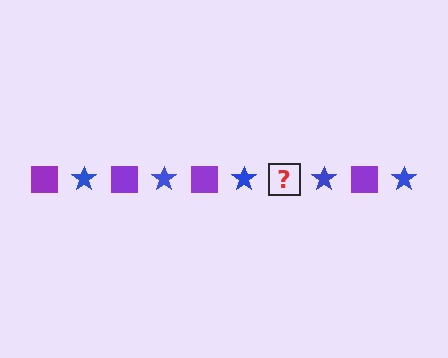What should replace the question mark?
The question mark should be replaced with a purple square.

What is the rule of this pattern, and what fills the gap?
The rule is that the pattern alternates between purple square and blue star. The gap should be filled with a purple square.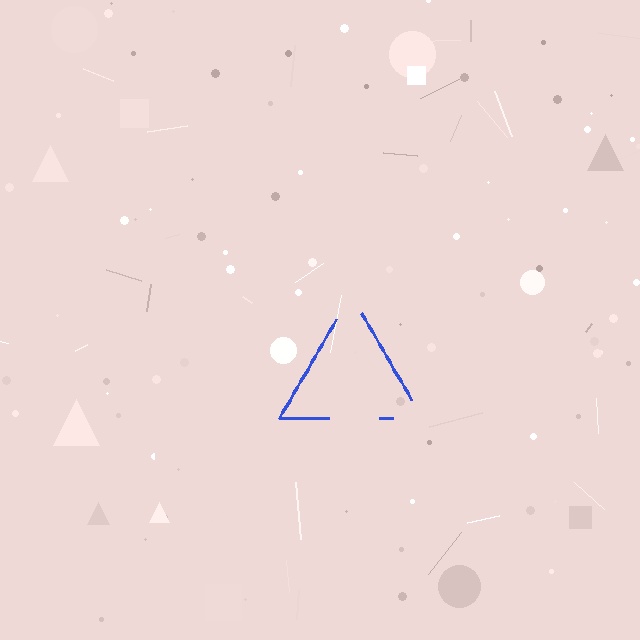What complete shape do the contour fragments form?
The contour fragments form a triangle.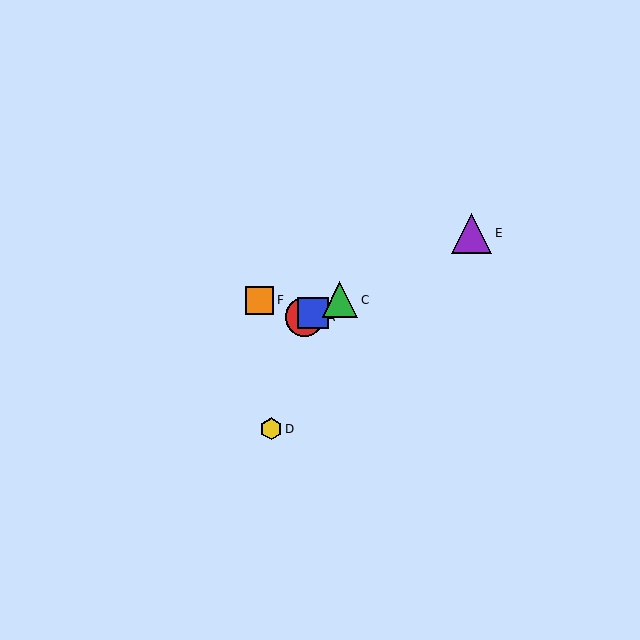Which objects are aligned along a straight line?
Objects A, B, C, E are aligned along a straight line.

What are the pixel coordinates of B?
Object B is at (313, 313).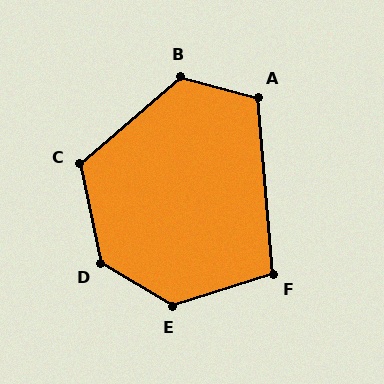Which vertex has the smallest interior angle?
F, at approximately 103 degrees.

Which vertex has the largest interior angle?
D, at approximately 133 degrees.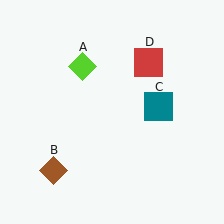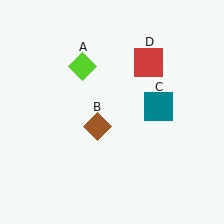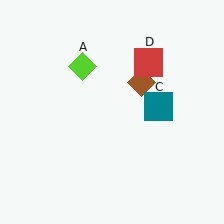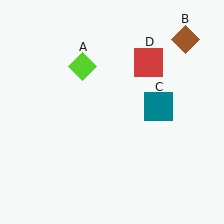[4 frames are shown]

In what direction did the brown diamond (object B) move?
The brown diamond (object B) moved up and to the right.